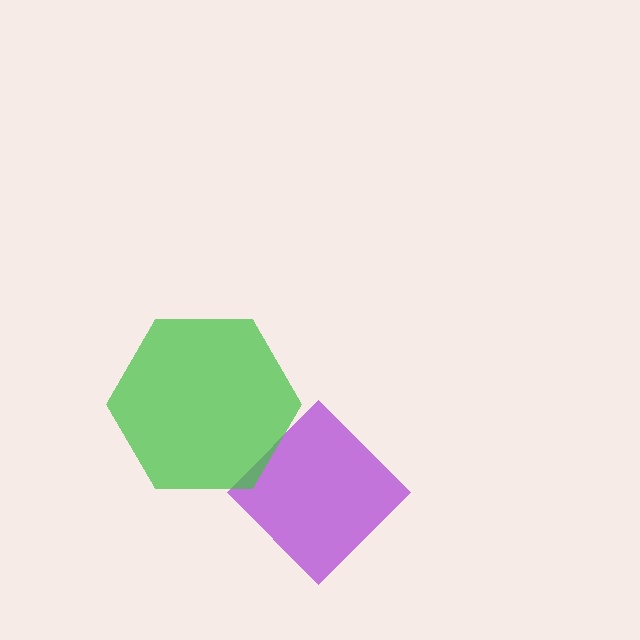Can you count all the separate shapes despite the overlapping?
Yes, there are 2 separate shapes.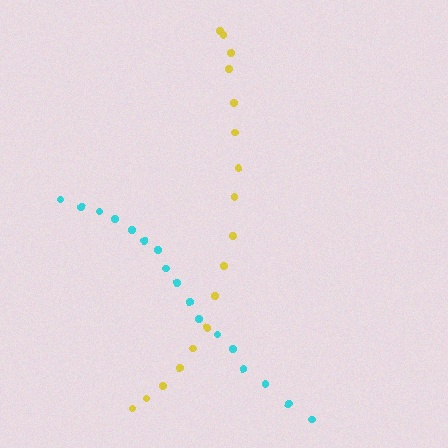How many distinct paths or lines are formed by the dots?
There are 2 distinct paths.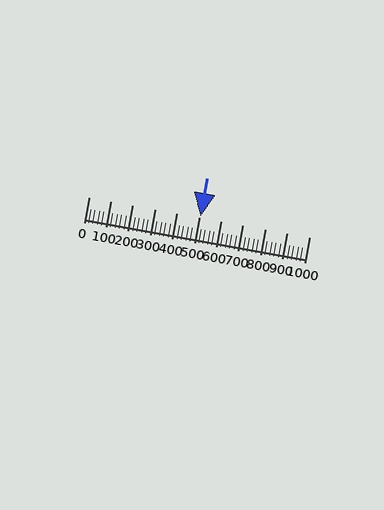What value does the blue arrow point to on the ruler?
The blue arrow points to approximately 508.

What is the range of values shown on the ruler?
The ruler shows values from 0 to 1000.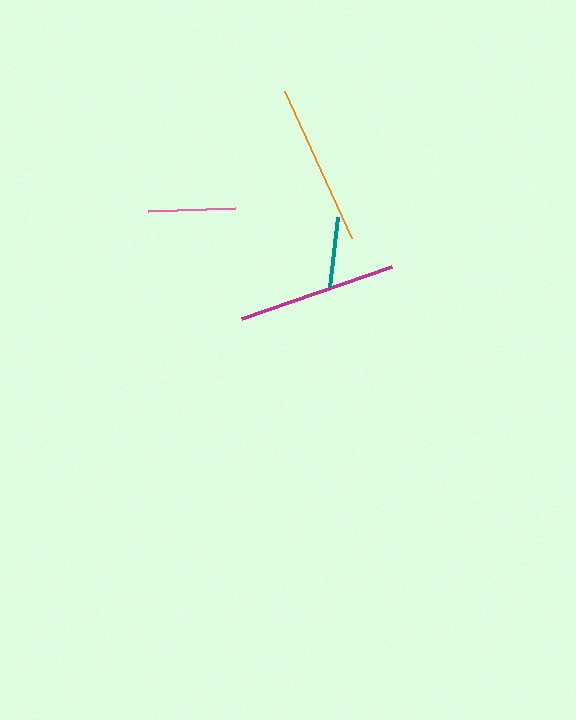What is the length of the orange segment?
The orange segment is approximately 162 pixels long.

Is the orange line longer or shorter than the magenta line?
The orange line is longer than the magenta line.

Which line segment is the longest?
The orange line is the longest at approximately 162 pixels.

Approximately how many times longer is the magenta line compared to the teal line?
The magenta line is approximately 2.3 times the length of the teal line.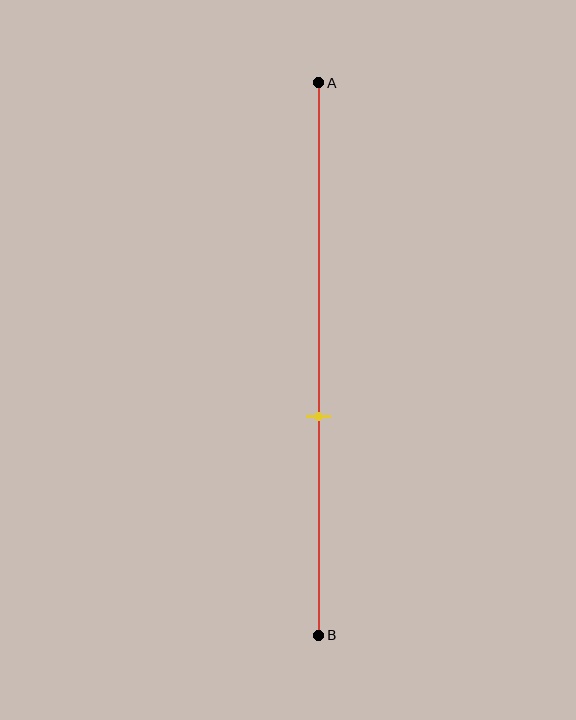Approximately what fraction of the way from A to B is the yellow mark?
The yellow mark is approximately 60% of the way from A to B.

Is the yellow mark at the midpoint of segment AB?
No, the mark is at about 60% from A, not at the 50% midpoint.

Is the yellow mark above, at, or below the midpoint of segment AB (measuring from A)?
The yellow mark is below the midpoint of segment AB.